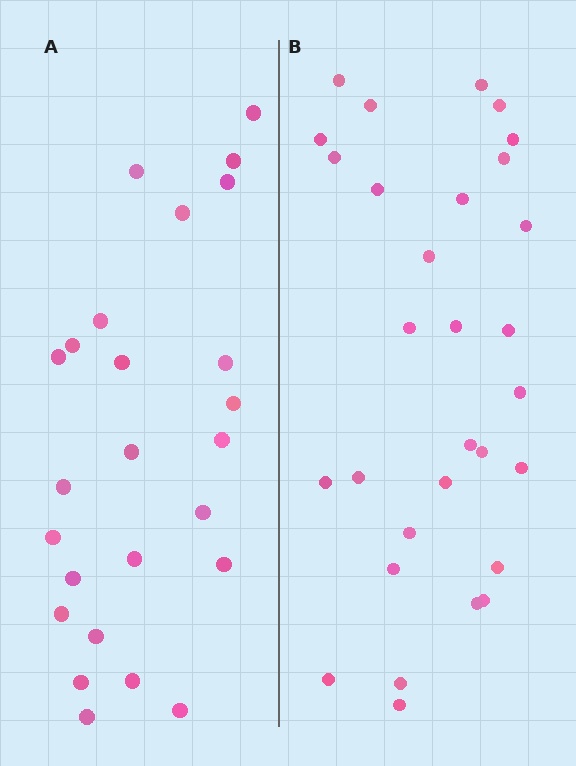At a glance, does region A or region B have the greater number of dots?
Region B (the right region) has more dots.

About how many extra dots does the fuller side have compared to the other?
Region B has about 5 more dots than region A.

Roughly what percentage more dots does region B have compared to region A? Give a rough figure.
About 20% more.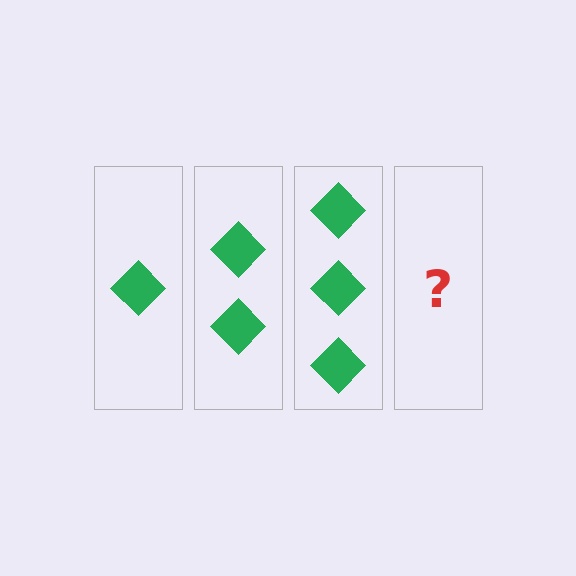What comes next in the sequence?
The next element should be 4 diamonds.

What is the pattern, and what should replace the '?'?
The pattern is that each step adds one more diamond. The '?' should be 4 diamonds.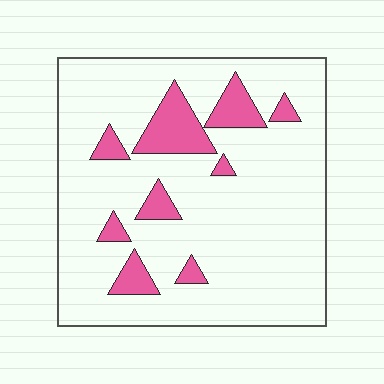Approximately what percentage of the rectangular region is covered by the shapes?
Approximately 15%.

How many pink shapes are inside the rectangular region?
9.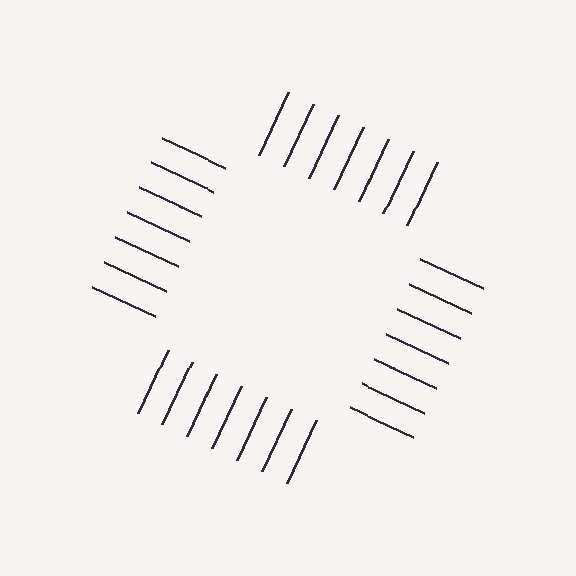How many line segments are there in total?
28 — 7 along each of the 4 edges.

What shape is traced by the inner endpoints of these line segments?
An illusory square — the line segments terminate on its edges but no continuous stroke is drawn.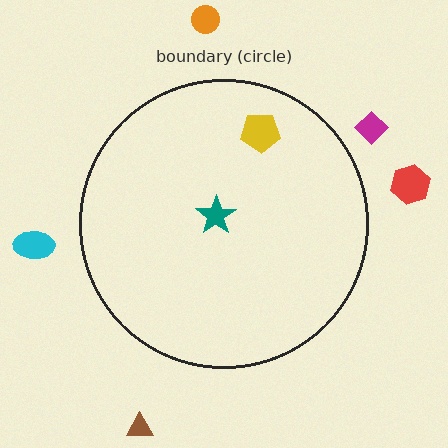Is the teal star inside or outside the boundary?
Inside.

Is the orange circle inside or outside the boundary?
Outside.